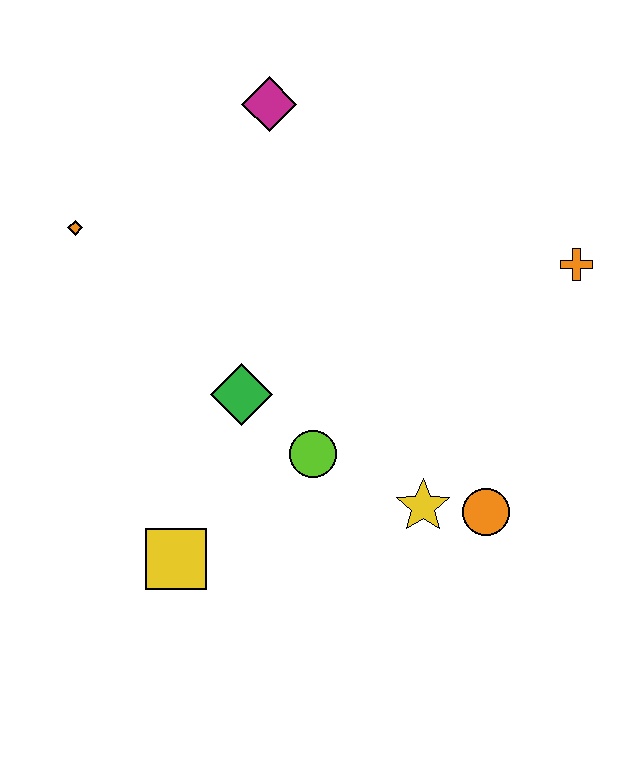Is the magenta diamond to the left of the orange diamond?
No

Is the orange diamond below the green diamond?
No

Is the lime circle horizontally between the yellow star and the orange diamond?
Yes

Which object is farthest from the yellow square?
The orange cross is farthest from the yellow square.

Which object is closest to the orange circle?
The yellow star is closest to the orange circle.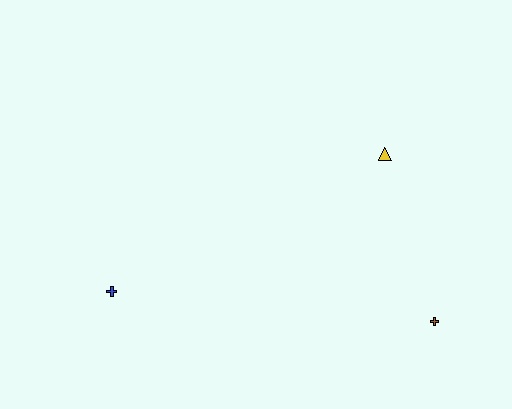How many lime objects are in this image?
There are no lime objects.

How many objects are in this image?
There are 3 objects.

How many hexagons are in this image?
There are no hexagons.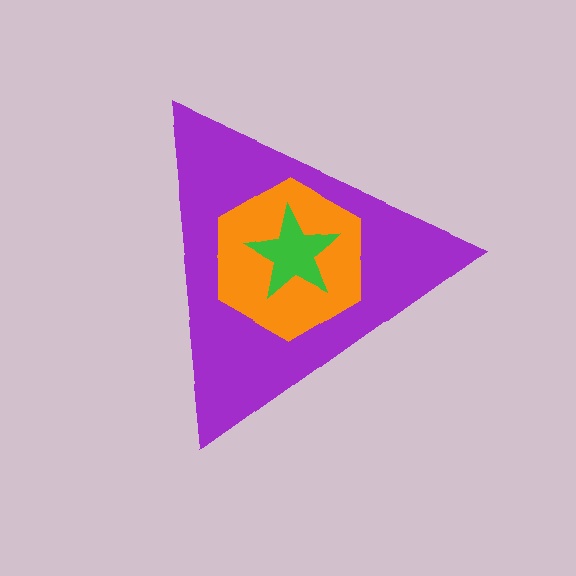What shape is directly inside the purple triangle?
The orange hexagon.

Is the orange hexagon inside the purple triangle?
Yes.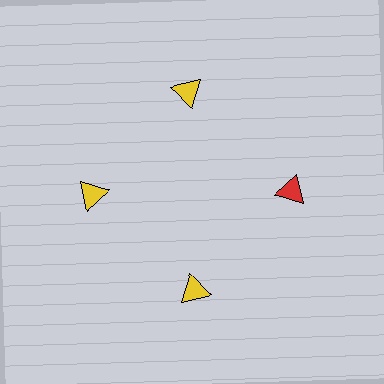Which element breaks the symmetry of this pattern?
The red triangle at roughly the 3 o'clock position breaks the symmetry. All other shapes are yellow triangles.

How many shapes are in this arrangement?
There are 4 shapes arranged in a ring pattern.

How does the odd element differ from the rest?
It has a different color: red instead of yellow.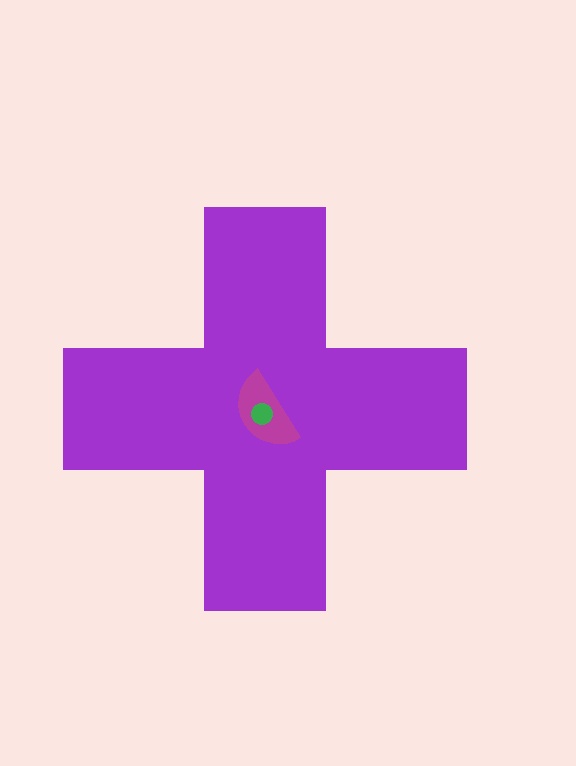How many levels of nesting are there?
3.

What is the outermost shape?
The purple cross.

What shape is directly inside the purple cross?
The magenta semicircle.